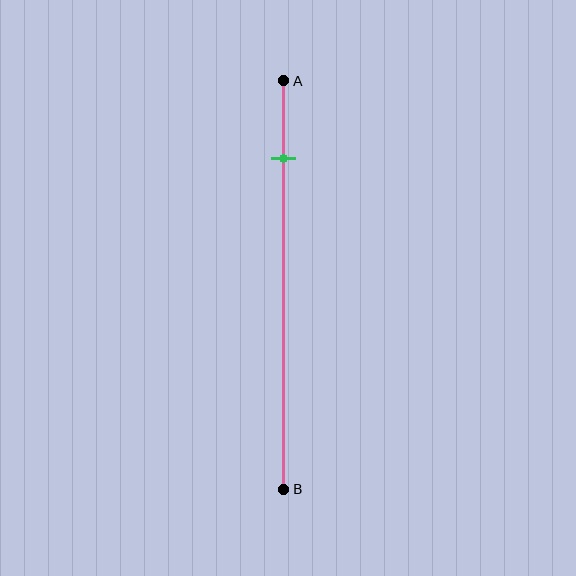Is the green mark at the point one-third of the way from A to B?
No, the mark is at about 20% from A, not at the 33% one-third point.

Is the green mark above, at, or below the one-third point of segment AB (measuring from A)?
The green mark is above the one-third point of segment AB.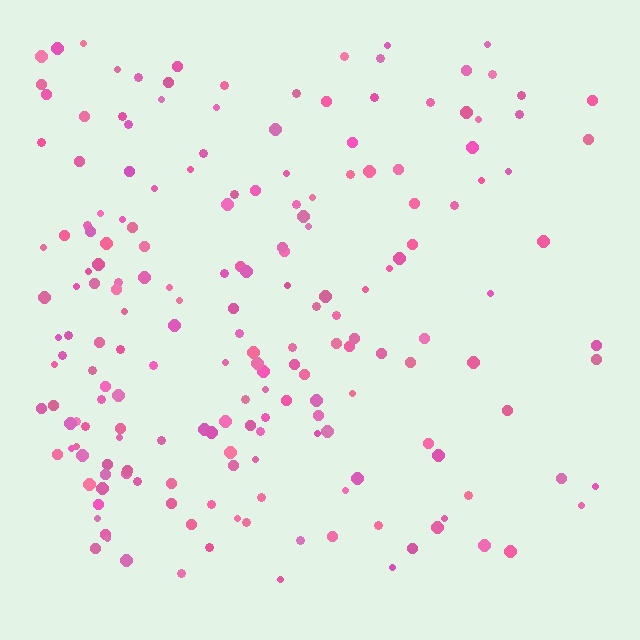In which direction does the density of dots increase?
From right to left, with the left side densest.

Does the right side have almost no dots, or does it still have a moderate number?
Still a moderate number, just noticeably fewer than the left.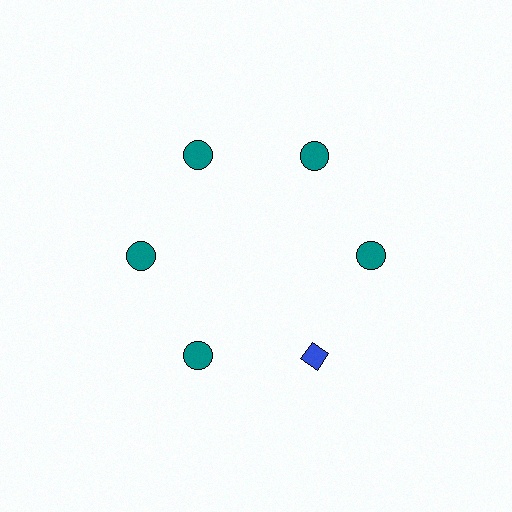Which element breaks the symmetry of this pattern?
The blue diamond at roughly the 5 o'clock position breaks the symmetry. All other shapes are teal circles.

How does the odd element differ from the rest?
It differs in both color (blue instead of teal) and shape (diamond instead of circle).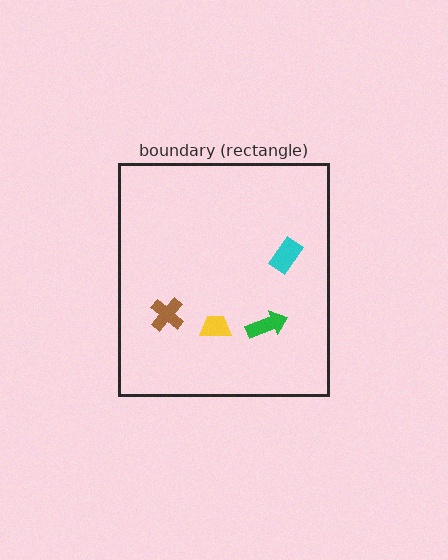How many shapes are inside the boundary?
4 inside, 0 outside.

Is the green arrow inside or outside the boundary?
Inside.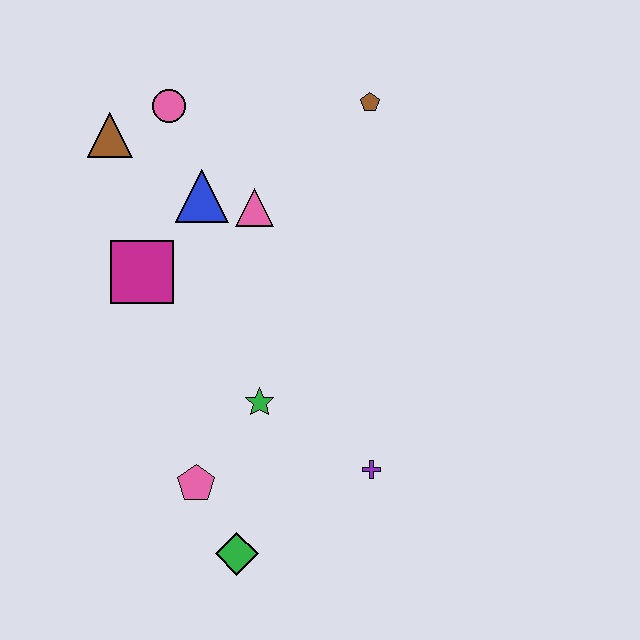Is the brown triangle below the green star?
No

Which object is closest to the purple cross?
The green star is closest to the purple cross.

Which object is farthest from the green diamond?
The brown pentagon is farthest from the green diamond.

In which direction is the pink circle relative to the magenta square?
The pink circle is above the magenta square.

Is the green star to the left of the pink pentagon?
No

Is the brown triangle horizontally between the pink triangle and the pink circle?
No